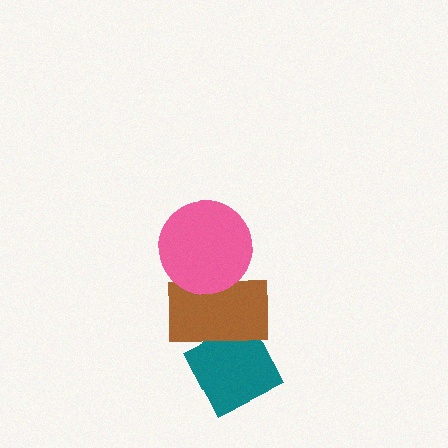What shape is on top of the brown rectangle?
The pink circle is on top of the brown rectangle.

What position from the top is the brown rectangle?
The brown rectangle is 2nd from the top.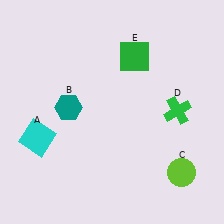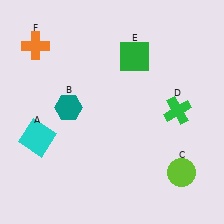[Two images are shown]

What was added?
An orange cross (F) was added in Image 2.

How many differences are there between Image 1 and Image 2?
There is 1 difference between the two images.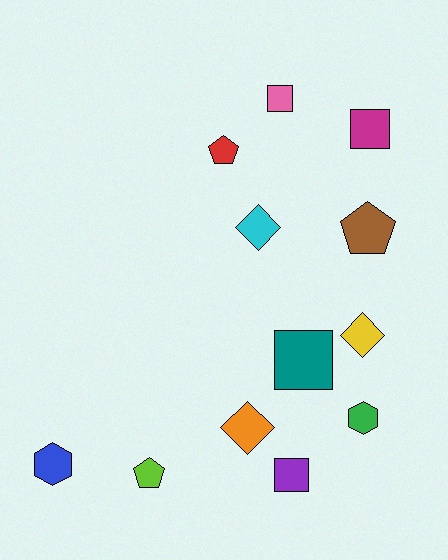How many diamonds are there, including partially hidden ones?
There are 3 diamonds.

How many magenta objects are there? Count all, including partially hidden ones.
There is 1 magenta object.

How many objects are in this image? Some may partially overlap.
There are 12 objects.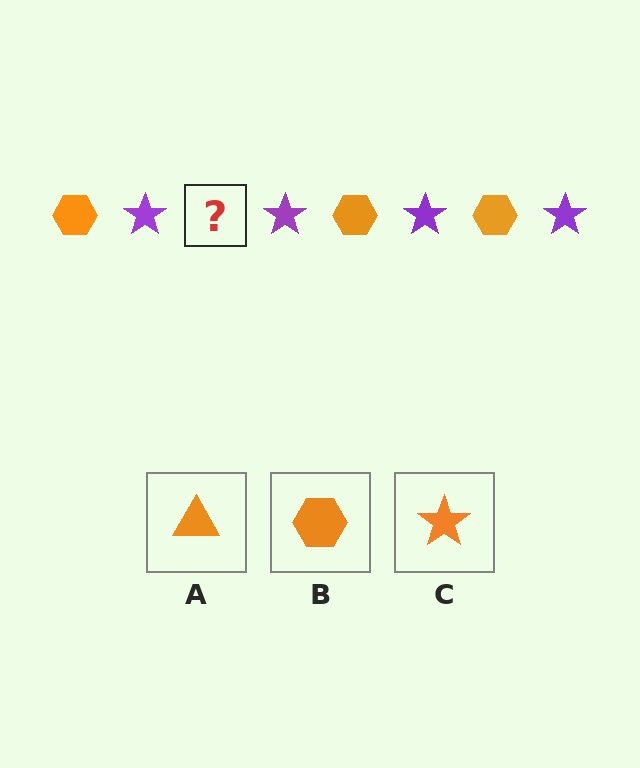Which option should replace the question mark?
Option B.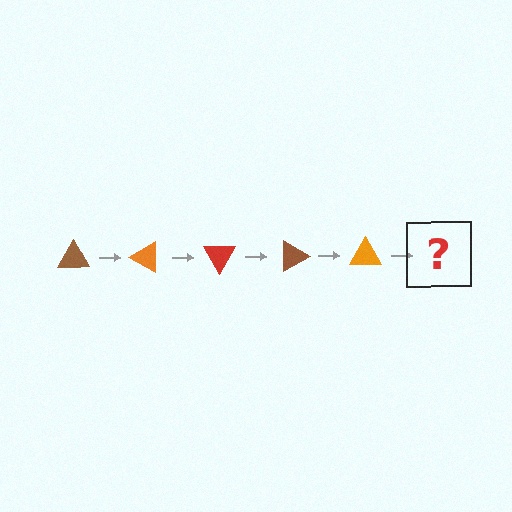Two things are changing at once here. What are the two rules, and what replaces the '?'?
The two rules are that it rotates 30 degrees each step and the color cycles through brown, orange, and red. The '?' should be a red triangle, rotated 150 degrees from the start.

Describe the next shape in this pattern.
It should be a red triangle, rotated 150 degrees from the start.